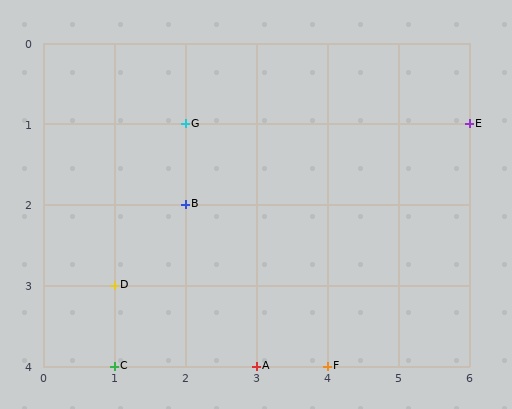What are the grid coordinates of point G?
Point G is at grid coordinates (2, 1).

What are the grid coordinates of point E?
Point E is at grid coordinates (6, 1).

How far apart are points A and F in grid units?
Points A and F are 1 column apart.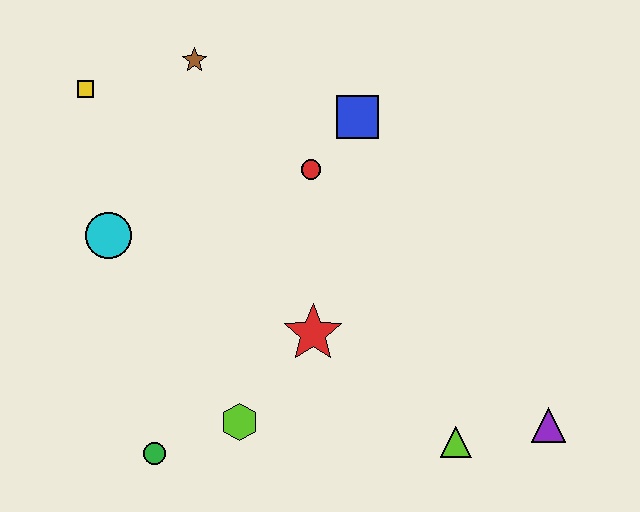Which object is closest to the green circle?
The lime hexagon is closest to the green circle.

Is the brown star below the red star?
No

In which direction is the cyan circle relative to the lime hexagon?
The cyan circle is above the lime hexagon.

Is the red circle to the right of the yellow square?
Yes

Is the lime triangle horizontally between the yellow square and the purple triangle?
Yes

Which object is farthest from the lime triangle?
The yellow square is farthest from the lime triangle.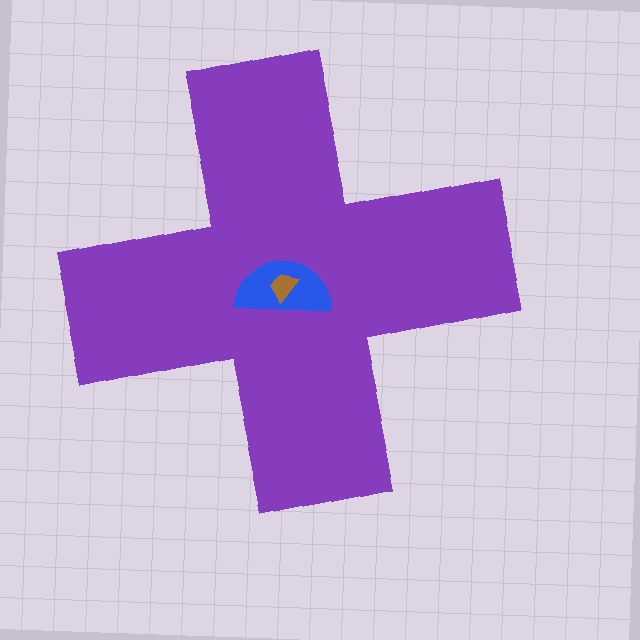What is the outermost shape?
The purple cross.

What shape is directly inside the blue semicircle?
The brown trapezoid.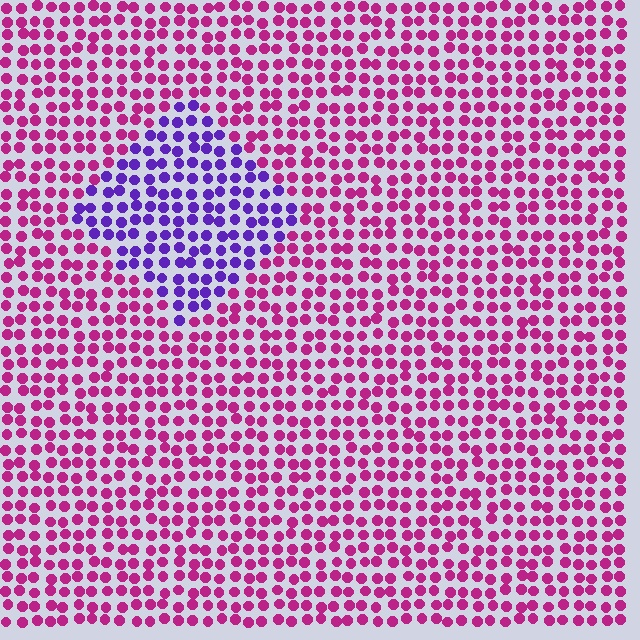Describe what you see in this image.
The image is filled with small magenta elements in a uniform arrangement. A diamond-shaped region is visible where the elements are tinted to a slightly different hue, forming a subtle color boundary.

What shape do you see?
I see a diamond.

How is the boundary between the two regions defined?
The boundary is defined purely by a slight shift in hue (about 57 degrees). Spacing, size, and orientation are identical on both sides.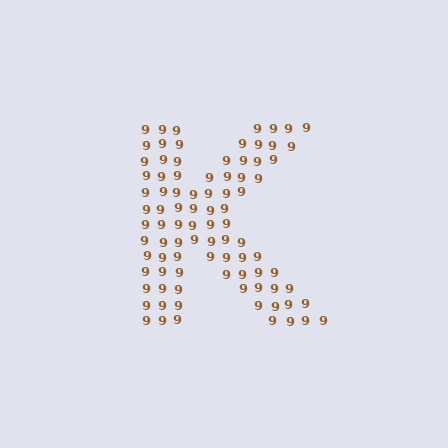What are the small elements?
The small elements are digit 9's.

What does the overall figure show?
The overall figure shows the letter K.